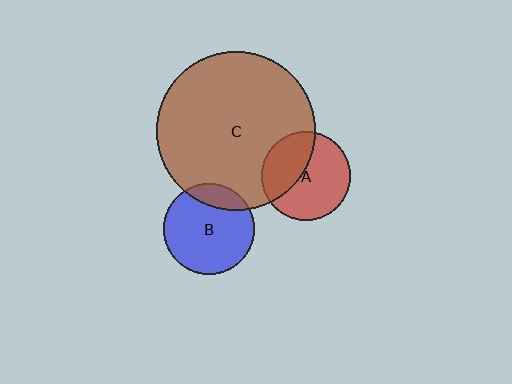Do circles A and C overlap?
Yes.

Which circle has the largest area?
Circle C (brown).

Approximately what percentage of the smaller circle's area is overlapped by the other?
Approximately 40%.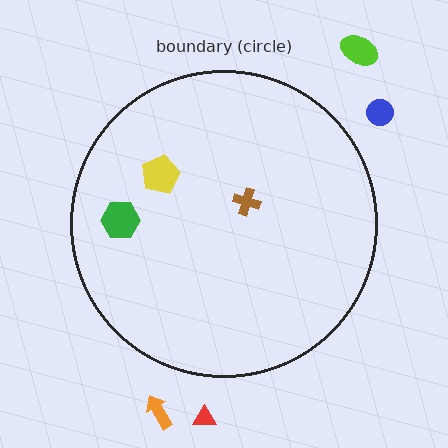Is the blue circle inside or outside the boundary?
Outside.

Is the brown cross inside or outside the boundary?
Inside.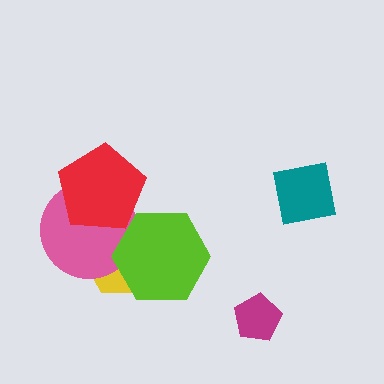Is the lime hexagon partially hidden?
No, no other shape covers it.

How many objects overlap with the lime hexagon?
2 objects overlap with the lime hexagon.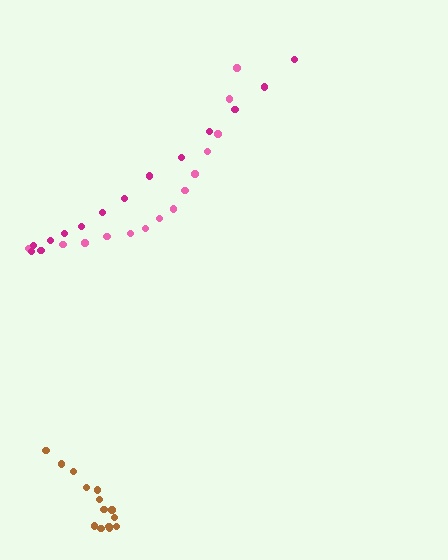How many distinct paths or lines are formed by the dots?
There are 3 distinct paths.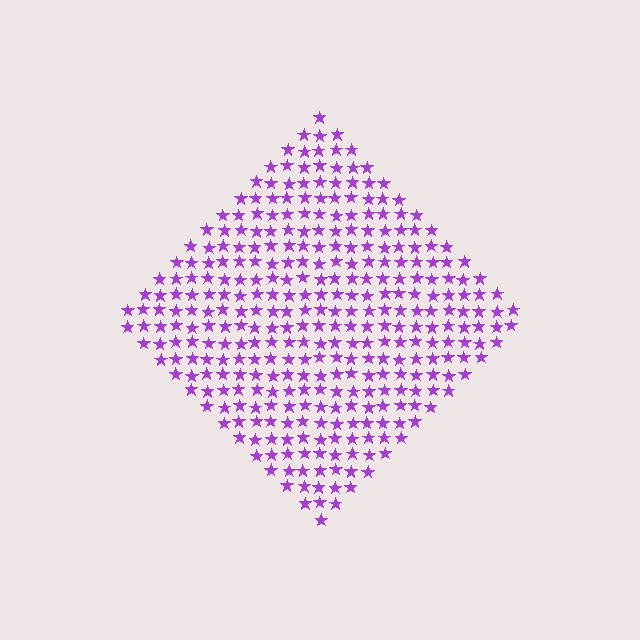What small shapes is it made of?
It is made of small stars.